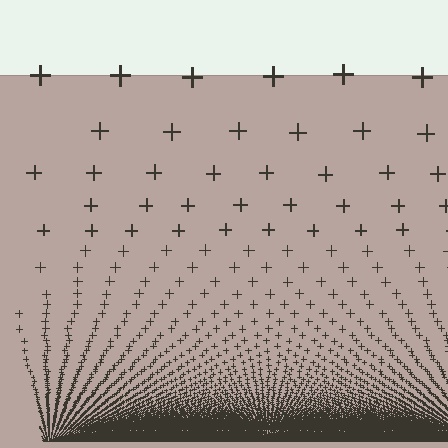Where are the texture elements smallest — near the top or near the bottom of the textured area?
Near the bottom.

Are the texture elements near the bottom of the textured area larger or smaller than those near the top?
Smaller. The gradient is inverted — elements near the bottom are smaller and denser.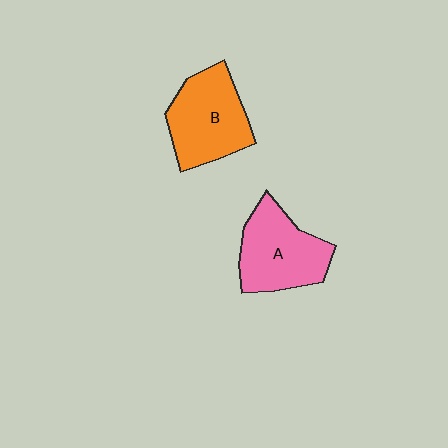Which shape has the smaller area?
Shape A (pink).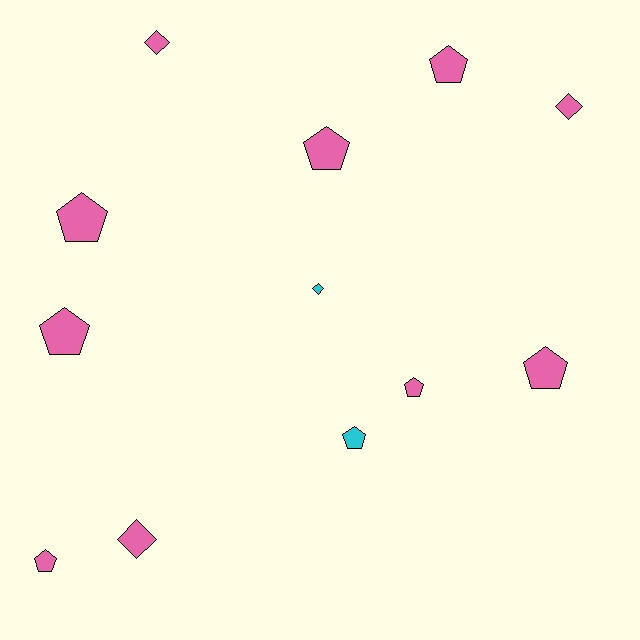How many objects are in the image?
There are 12 objects.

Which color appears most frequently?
Pink, with 10 objects.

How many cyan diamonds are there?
There is 1 cyan diamond.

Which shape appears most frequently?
Pentagon, with 8 objects.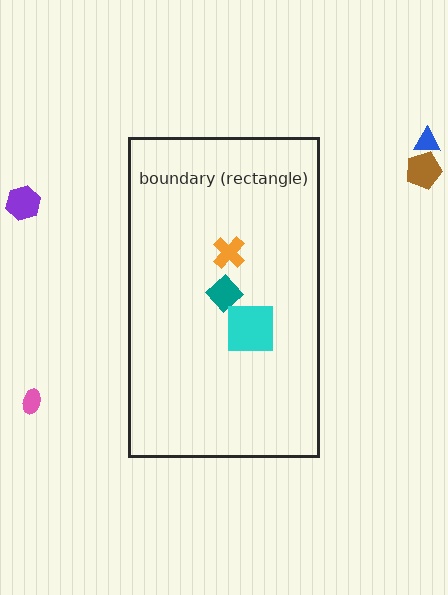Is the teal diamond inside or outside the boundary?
Inside.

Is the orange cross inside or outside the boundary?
Inside.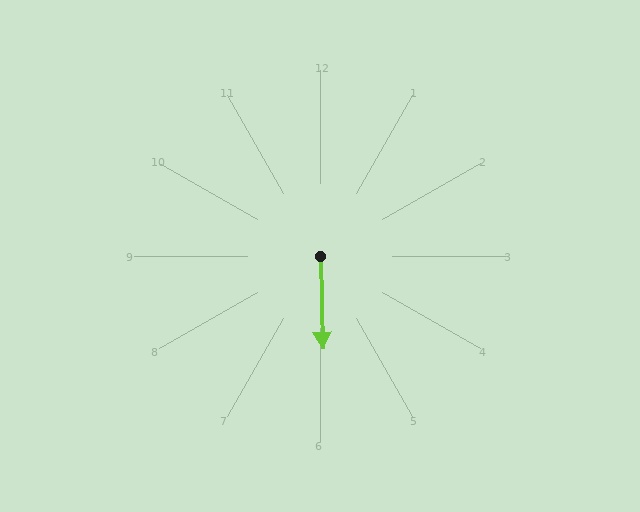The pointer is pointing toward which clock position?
Roughly 6 o'clock.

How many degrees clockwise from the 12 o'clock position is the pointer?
Approximately 178 degrees.